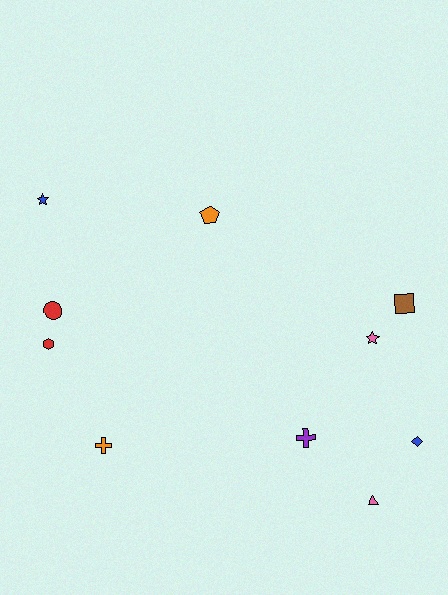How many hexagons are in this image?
There is 1 hexagon.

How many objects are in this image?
There are 10 objects.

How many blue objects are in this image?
There are 2 blue objects.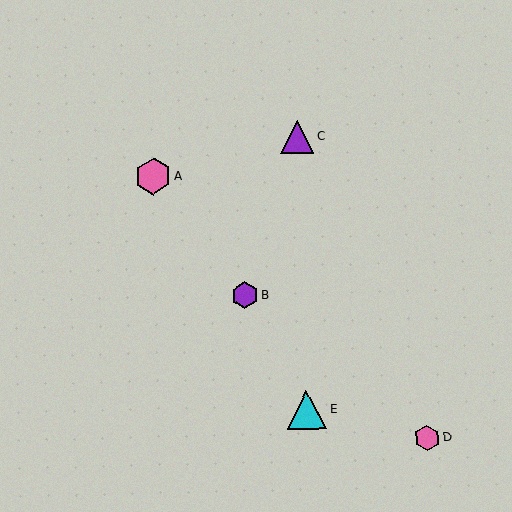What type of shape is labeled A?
Shape A is a pink hexagon.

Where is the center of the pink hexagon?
The center of the pink hexagon is at (153, 176).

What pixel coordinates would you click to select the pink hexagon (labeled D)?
Click at (427, 438) to select the pink hexagon D.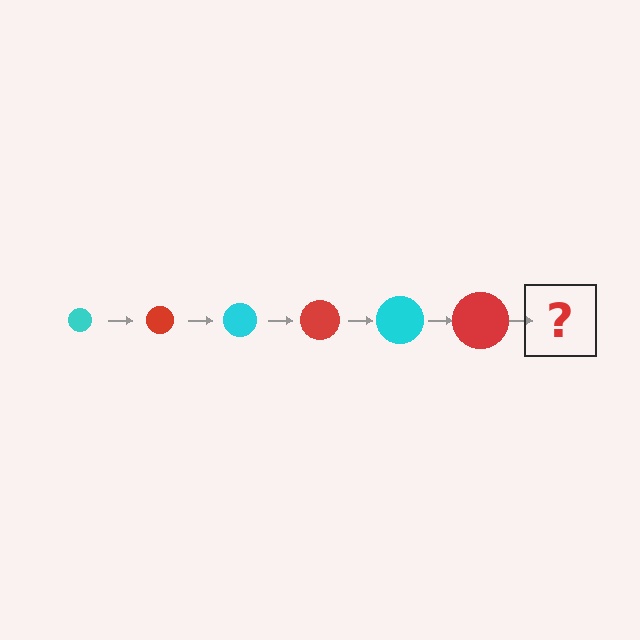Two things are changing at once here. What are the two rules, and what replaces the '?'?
The two rules are that the circle grows larger each step and the color cycles through cyan and red. The '?' should be a cyan circle, larger than the previous one.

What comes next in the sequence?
The next element should be a cyan circle, larger than the previous one.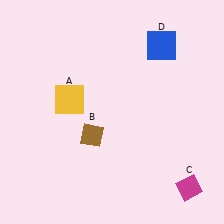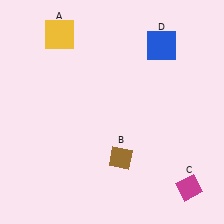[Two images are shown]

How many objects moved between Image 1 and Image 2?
2 objects moved between the two images.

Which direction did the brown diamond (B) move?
The brown diamond (B) moved right.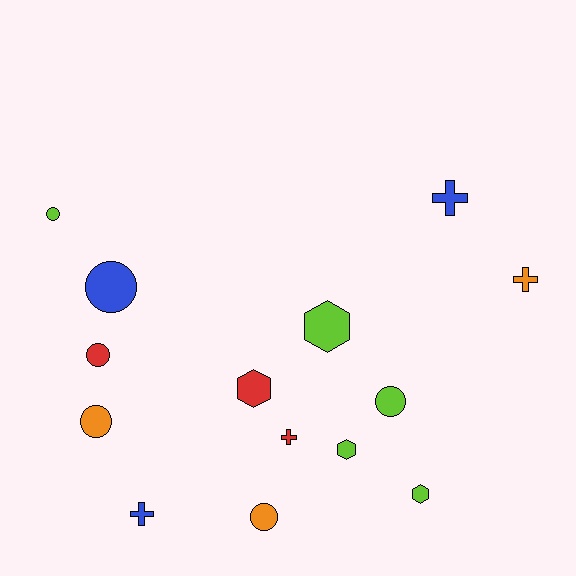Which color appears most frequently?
Lime, with 5 objects.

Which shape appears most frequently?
Circle, with 6 objects.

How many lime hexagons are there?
There are 3 lime hexagons.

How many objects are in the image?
There are 14 objects.